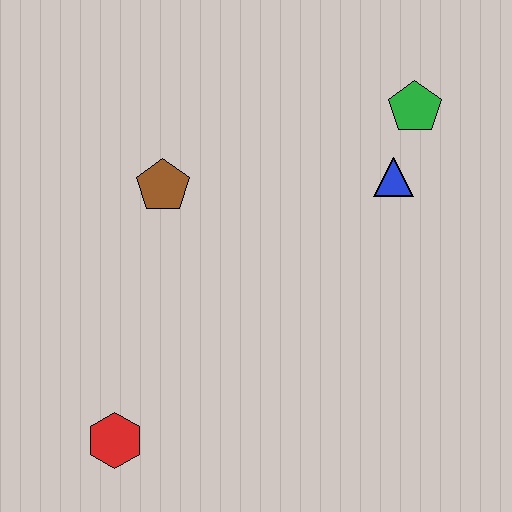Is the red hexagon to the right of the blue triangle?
No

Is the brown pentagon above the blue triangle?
No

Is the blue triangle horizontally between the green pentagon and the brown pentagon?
Yes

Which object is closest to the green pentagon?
The blue triangle is closest to the green pentagon.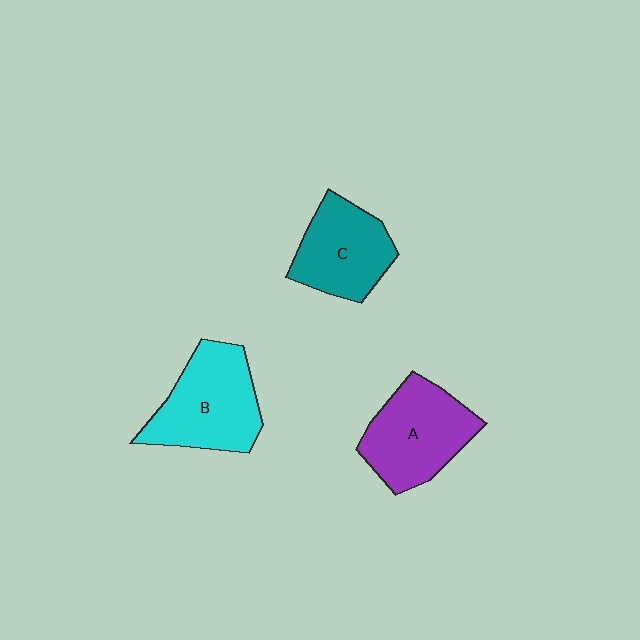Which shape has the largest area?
Shape B (cyan).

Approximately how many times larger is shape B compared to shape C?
Approximately 1.2 times.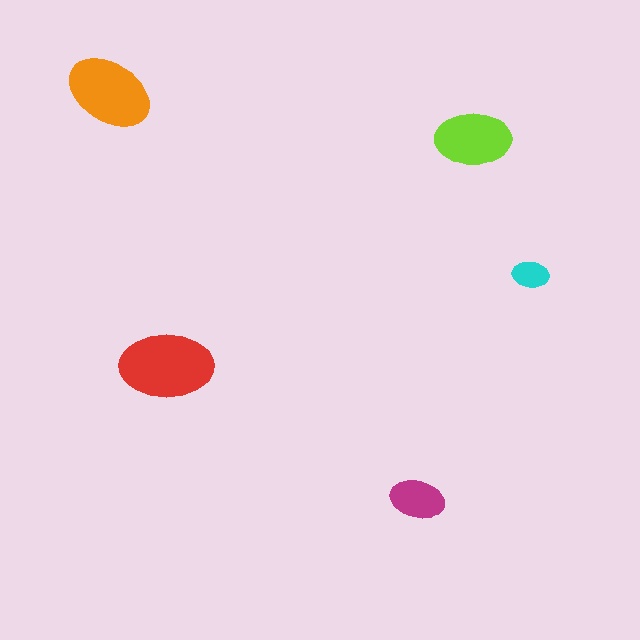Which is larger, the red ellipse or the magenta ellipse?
The red one.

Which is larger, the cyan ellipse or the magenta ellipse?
The magenta one.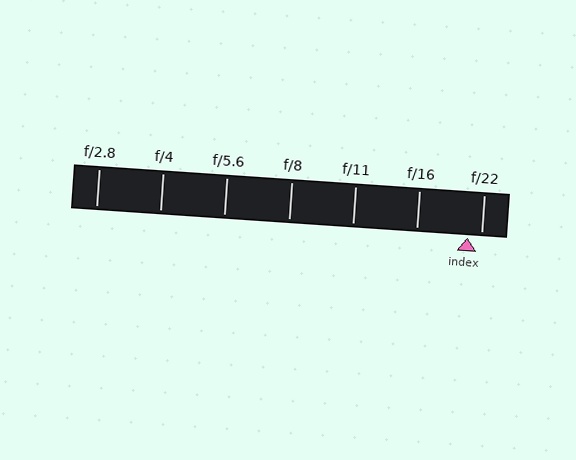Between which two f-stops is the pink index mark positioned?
The index mark is between f/16 and f/22.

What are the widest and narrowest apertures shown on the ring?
The widest aperture shown is f/2.8 and the narrowest is f/22.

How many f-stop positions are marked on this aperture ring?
There are 7 f-stop positions marked.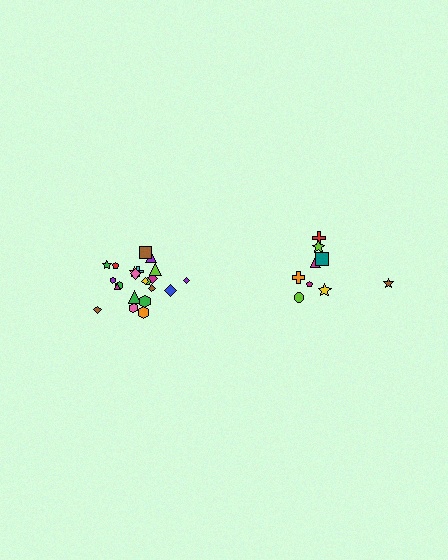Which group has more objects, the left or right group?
The left group.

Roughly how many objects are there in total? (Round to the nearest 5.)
Roughly 30 objects in total.